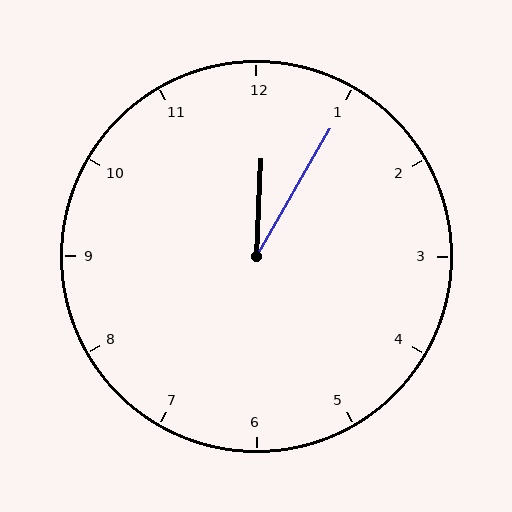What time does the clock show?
12:05.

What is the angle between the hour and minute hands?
Approximately 28 degrees.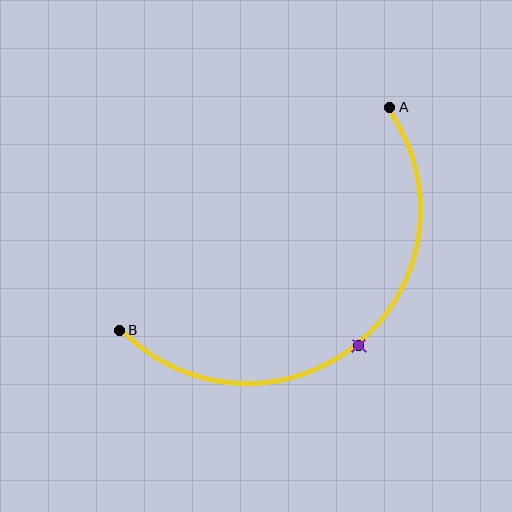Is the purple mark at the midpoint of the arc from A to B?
Yes. The purple mark lies on the arc at equal arc-length from both A and B — it is the arc midpoint.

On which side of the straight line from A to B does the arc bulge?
The arc bulges below and to the right of the straight line connecting A and B.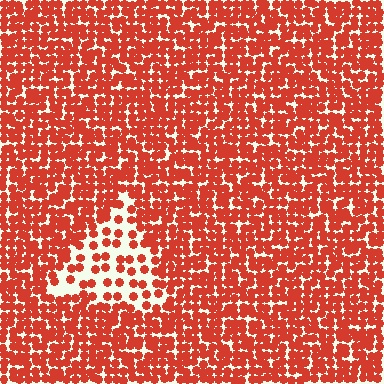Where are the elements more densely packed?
The elements are more densely packed outside the triangle boundary.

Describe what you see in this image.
The image contains small red elements arranged at two different densities. A triangle-shaped region is visible where the elements are less densely packed than the surrounding area.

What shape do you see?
I see a triangle.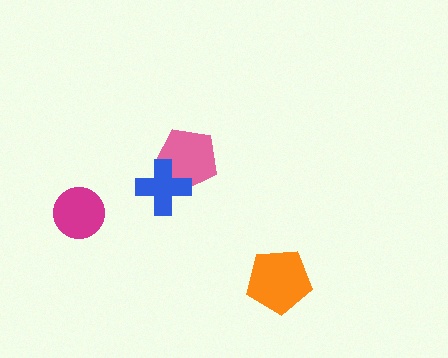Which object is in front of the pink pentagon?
The blue cross is in front of the pink pentagon.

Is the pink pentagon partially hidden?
Yes, it is partially covered by another shape.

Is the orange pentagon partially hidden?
No, no other shape covers it.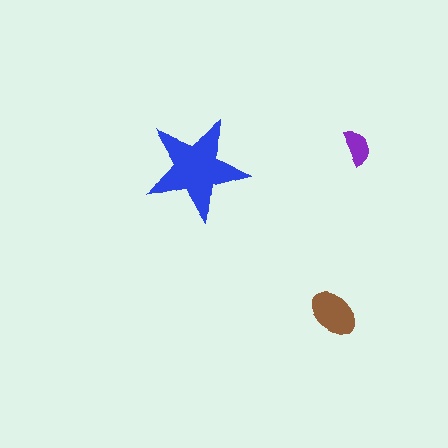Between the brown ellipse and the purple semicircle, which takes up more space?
The brown ellipse.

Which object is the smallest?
The purple semicircle.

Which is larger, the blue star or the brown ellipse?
The blue star.